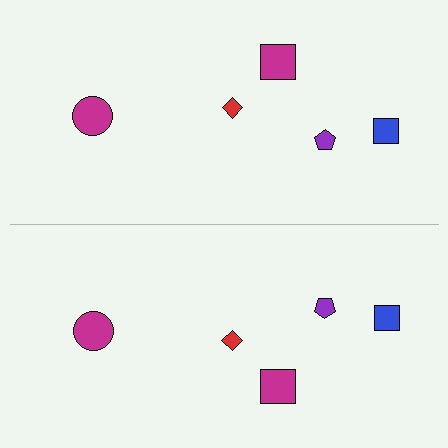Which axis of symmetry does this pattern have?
The pattern has a horizontal axis of symmetry running through the center of the image.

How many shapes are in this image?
There are 10 shapes in this image.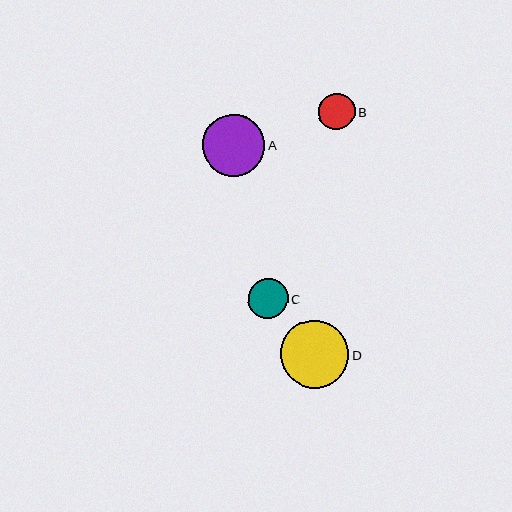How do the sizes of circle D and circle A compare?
Circle D and circle A are approximately the same size.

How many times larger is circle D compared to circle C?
Circle D is approximately 1.7 times the size of circle C.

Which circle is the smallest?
Circle B is the smallest with a size of approximately 36 pixels.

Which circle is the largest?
Circle D is the largest with a size of approximately 68 pixels.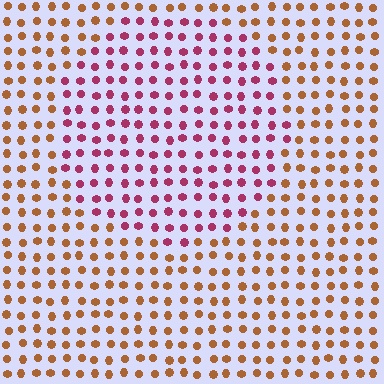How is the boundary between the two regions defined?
The boundary is defined purely by a slight shift in hue (about 51 degrees). Spacing, size, and orientation are identical on both sides.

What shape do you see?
I see a circle.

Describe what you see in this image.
The image is filled with small brown elements in a uniform arrangement. A circle-shaped region is visible where the elements are tinted to a slightly different hue, forming a subtle color boundary.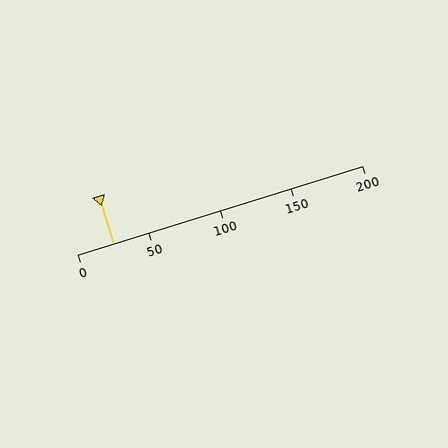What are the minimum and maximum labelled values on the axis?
The axis runs from 0 to 200.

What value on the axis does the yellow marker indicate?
The marker indicates approximately 25.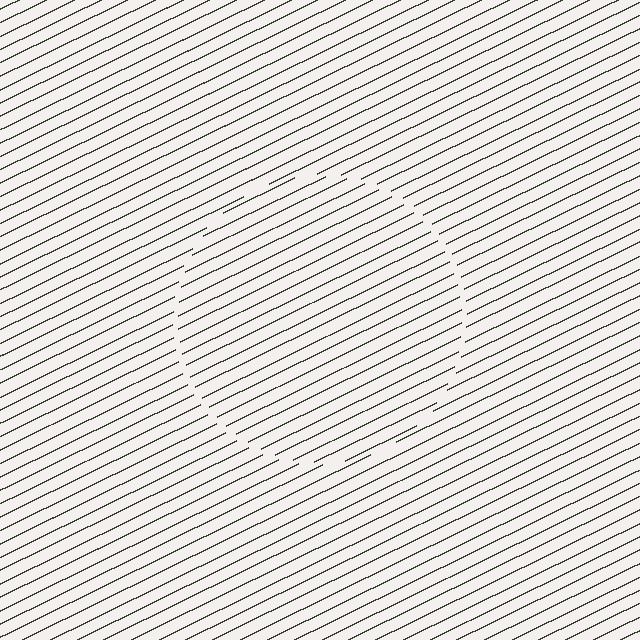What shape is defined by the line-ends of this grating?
An illusory circle. The interior of the shape contains the same grating, shifted by half a period — the contour is defined by the phase discontinuity where line-ends from the inner and outer gratings abut.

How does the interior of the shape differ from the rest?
The interior of the shape contains the same grating, shifted by half a period — the contour is defined by the phase discontinuity where line-ends from the inner and outer gratings abut.